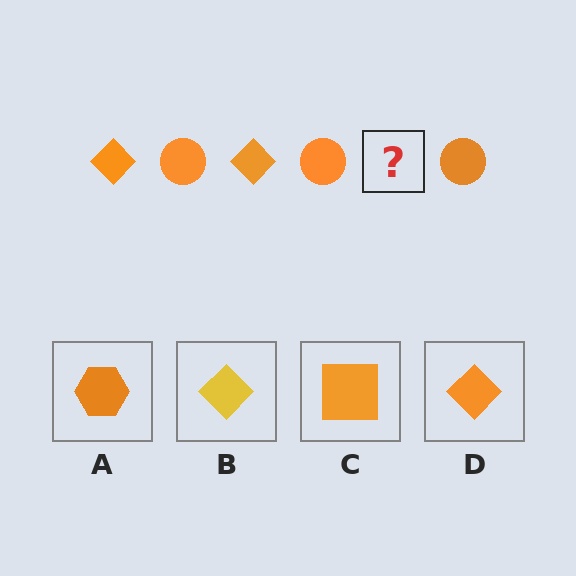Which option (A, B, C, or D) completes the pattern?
D.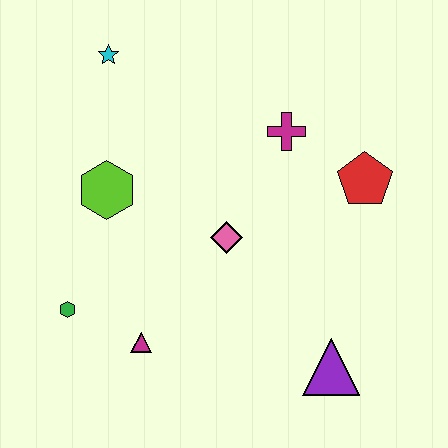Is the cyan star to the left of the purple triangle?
Yes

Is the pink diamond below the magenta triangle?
No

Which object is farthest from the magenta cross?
The green hexagon is farthest from the magenta cross.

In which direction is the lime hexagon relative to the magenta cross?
The lime hexagon is to the left of the magenta cross.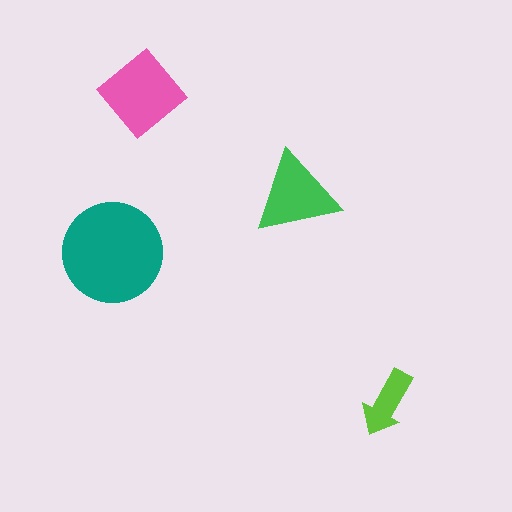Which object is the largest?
The teal circle.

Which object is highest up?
The pink diamond is topmost.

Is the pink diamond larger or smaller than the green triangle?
Larger.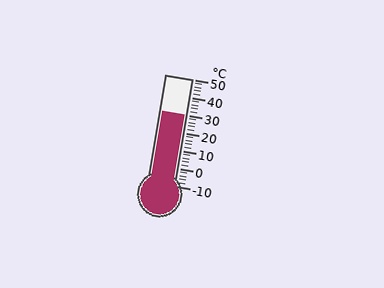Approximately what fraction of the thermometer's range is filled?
The thermometer is filled to approximately 65% of its range.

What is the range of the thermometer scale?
The thermometer scale ranges from -10°C to 50°C.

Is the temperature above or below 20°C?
The temperature is above 20°C.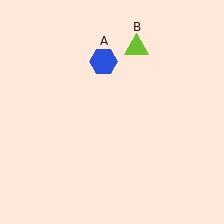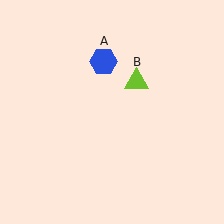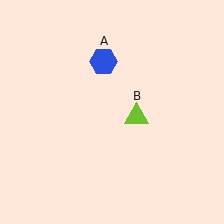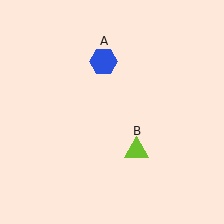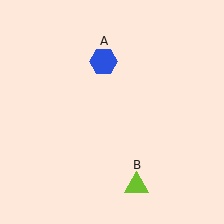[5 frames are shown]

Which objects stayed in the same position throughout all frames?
Blue hexagon (object A) remained stationary.